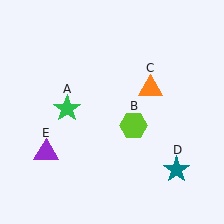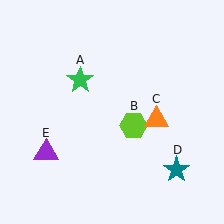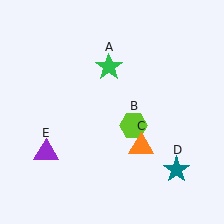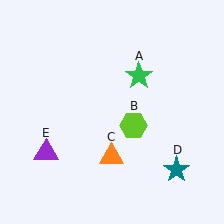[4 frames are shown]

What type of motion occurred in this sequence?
The green star (object A), orange triangle (object C) rotated clockwise around the center of the scene.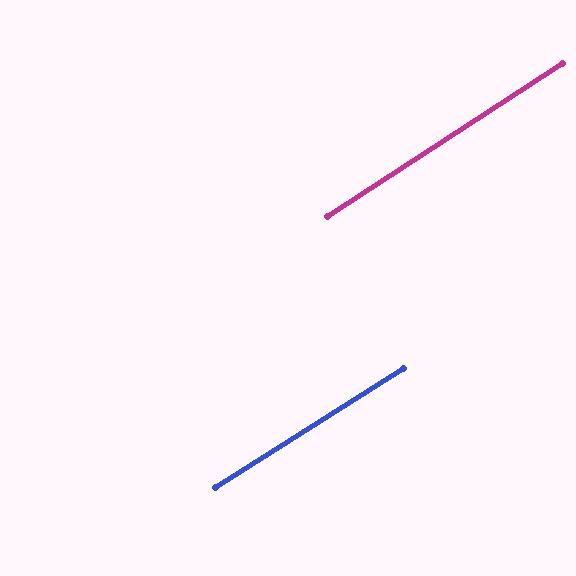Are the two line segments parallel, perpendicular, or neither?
Parallel — their directions differ by only 0.6°.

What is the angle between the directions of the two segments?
Approximately 1 degree.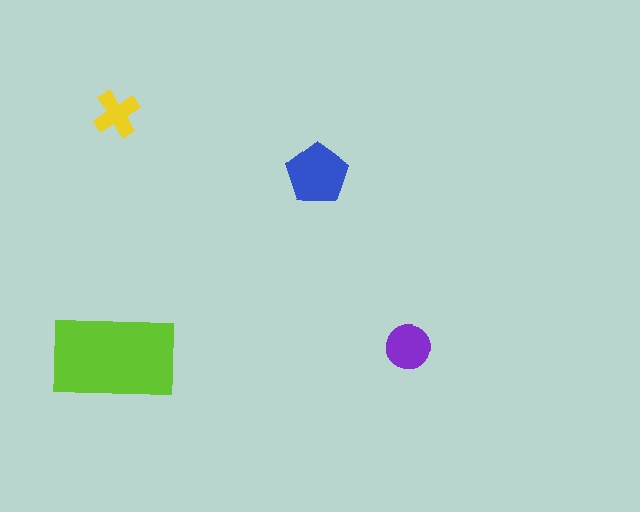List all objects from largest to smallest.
The lime rectangle, the blue pentagon, the purple circle, the yellow cross.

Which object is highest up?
The yellow cross is topmost.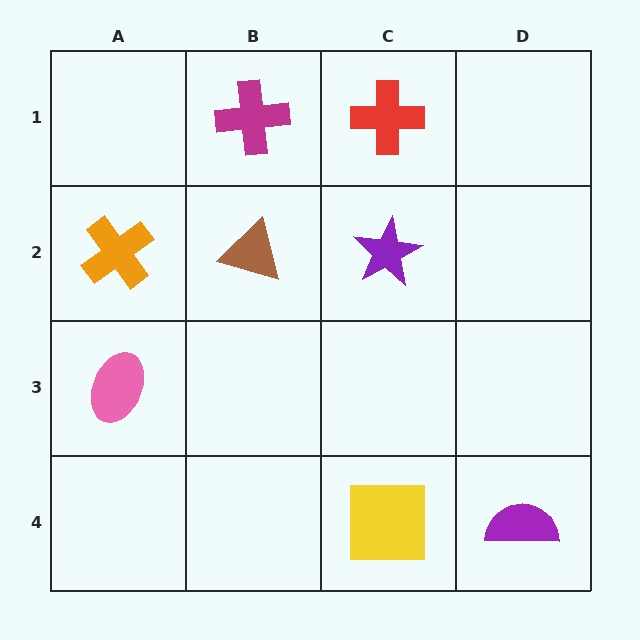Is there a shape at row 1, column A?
No, that cell is empty.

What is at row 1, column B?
A magenta cross.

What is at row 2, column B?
A brown triangle.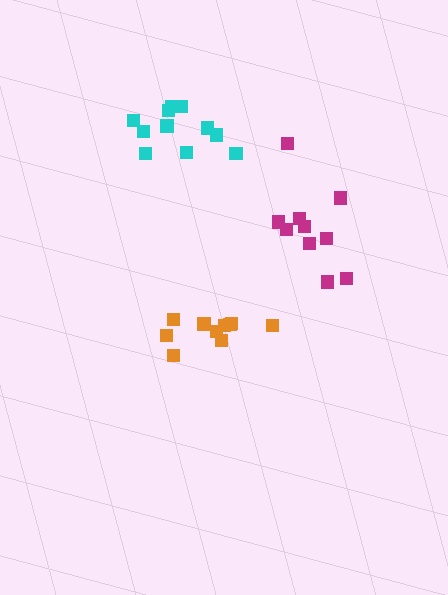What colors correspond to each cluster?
The clusters are colored: magenta, cyan, orange.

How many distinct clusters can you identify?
There are 3 distinct clusters.